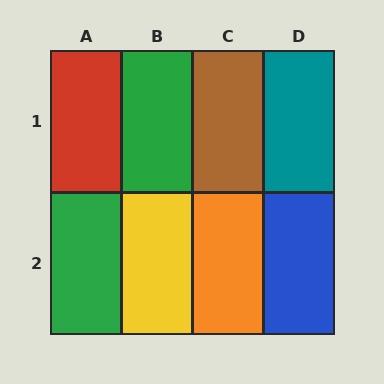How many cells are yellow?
1 cell is yellow.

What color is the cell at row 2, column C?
Orange.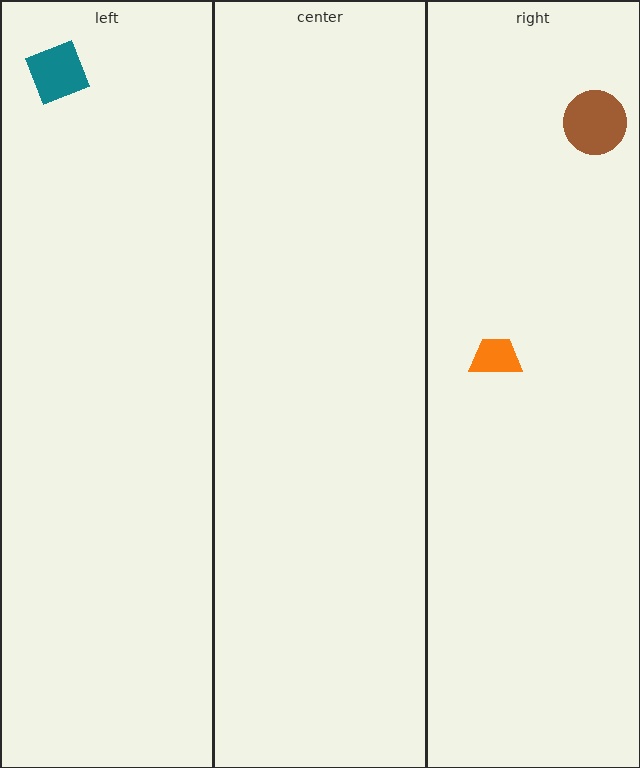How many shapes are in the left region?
1.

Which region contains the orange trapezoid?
The right region.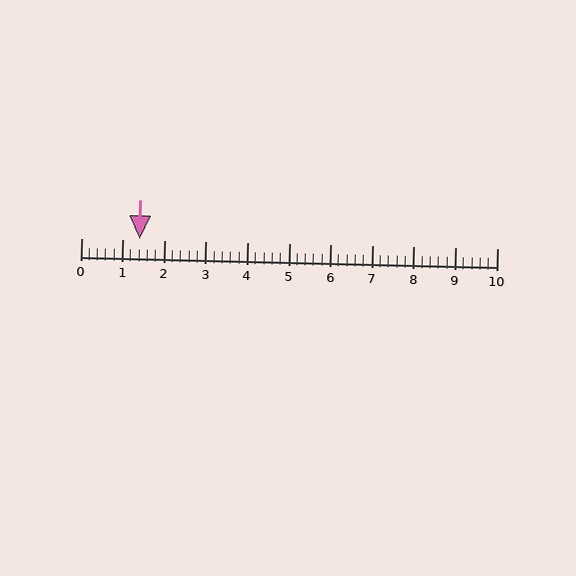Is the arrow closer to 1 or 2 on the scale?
The arrow is closer to 1.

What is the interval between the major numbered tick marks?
The major tick marks are spaced 1 units apart.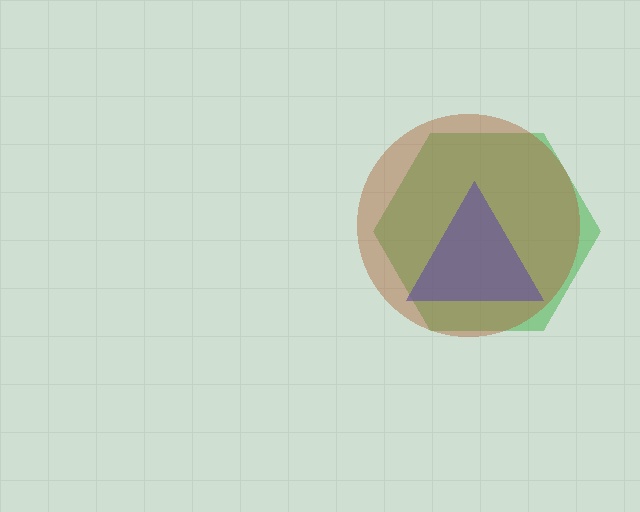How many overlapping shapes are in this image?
There are 3 overlapping shapes in the image.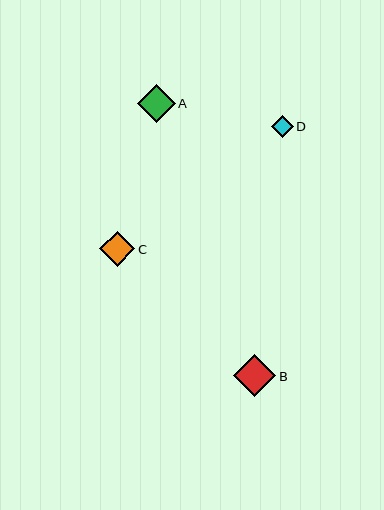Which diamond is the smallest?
Diamond D is the smallest with a size of approximately 22 pixels.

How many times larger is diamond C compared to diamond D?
Diamond C is approximately 1.6 times the size of diamond D.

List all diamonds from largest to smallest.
From largest to smallest: B, A, C, D.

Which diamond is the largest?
Diamond B is the largest with a size of approximately 42 pixels.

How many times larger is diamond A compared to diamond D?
Diamond A is approximately 1.7 times the size of diamond D.